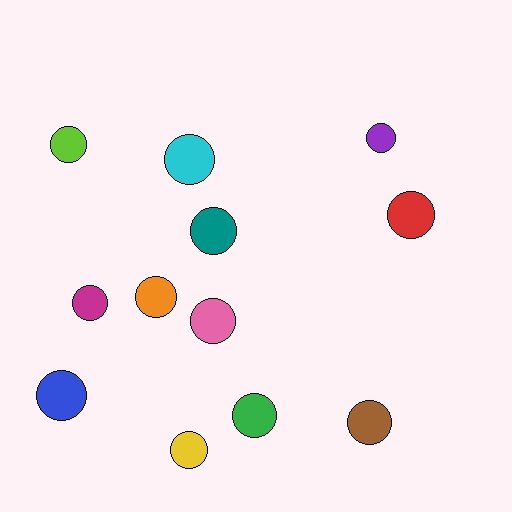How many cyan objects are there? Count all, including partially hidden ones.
There is 1 cyan object.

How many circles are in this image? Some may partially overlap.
There are 12 circles.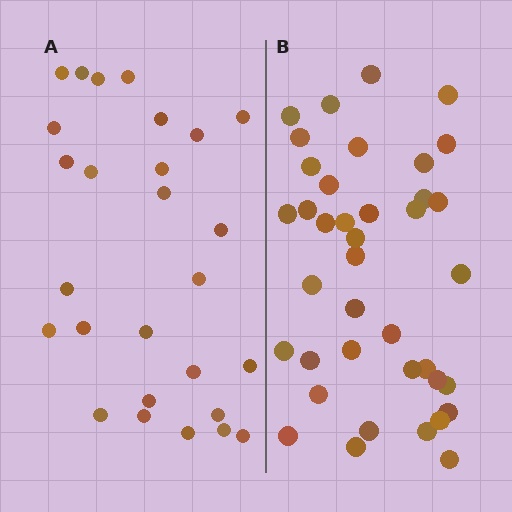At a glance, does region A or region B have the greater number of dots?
Region B (the right region) has more dots.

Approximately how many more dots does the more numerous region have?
Region B has roughly 12 or so more dots than region A.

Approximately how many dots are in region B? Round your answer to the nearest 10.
About 40 dots. (The exact count is 39, which rounds to 40.)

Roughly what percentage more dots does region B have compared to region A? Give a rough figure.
About 45% more.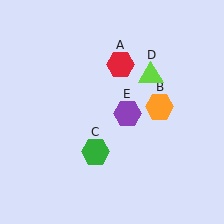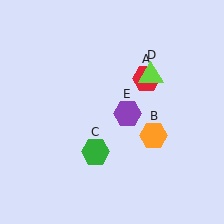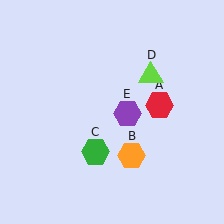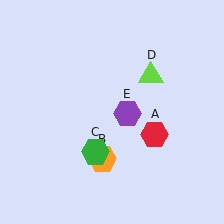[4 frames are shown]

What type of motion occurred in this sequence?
The red hexagon (object A), orange hexagon (object B) rotated clockwise around the center of the scene.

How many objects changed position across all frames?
2 objects changed position: red hexagon (object A), orange hexagon (object B).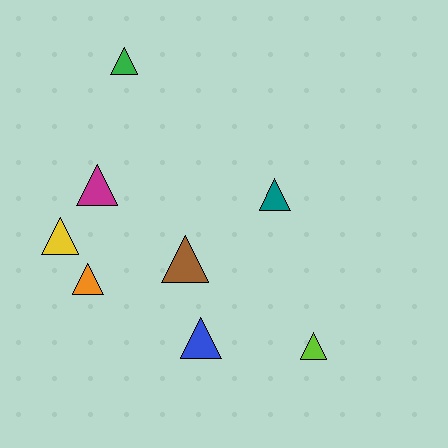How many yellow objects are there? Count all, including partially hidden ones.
There is 1 yellow object.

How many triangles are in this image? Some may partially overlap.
There are 8 triangles.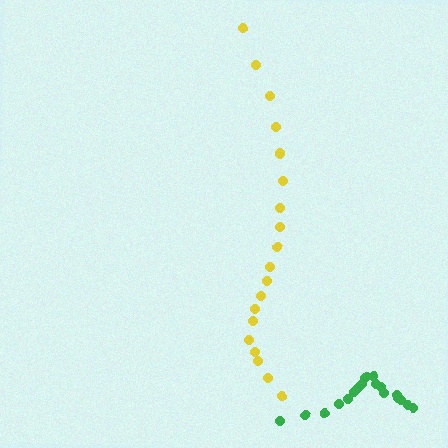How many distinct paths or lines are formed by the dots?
There are 2 distinct paths.